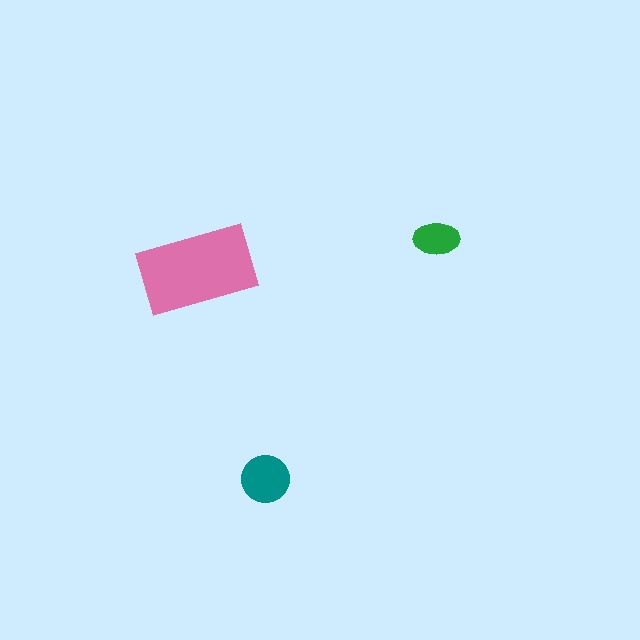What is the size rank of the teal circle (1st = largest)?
2nd.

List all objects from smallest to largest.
The green ellipse, the teal circle, the pink rectangle.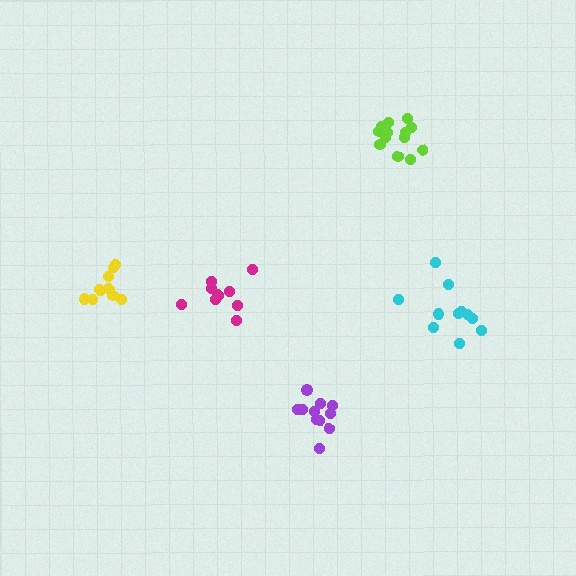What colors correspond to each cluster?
The clusters are colored: magenta, lime, purple, cyan, yellow.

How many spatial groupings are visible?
There are 5 spatial groupings.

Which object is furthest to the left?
The yellow cluster is leftmost.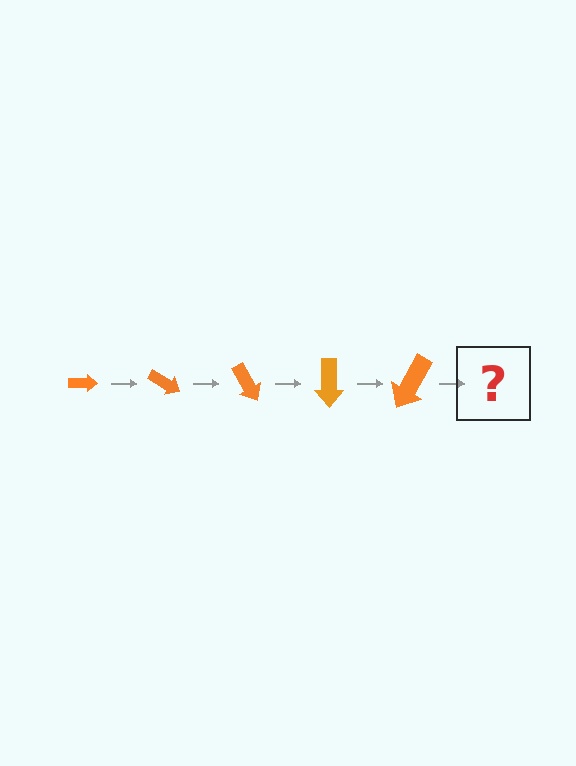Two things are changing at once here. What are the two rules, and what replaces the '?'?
The two rules are that the arrow grows larger each step and it rotates 30 degrees each step. The '?' should be an arrow, larger than the previous one and rotated 150 degrees from the start.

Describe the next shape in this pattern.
It should be an arrow, larger than the previous one and rotated 150 degrees from the start.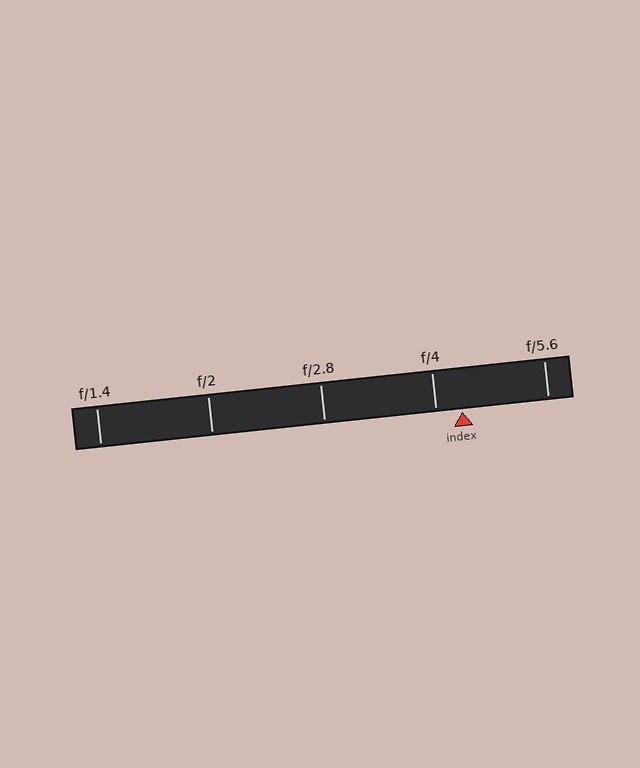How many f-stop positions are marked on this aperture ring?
There are 5 f-stop positions marked.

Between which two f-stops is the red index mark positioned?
The index mark is between f/4 and f/5.6.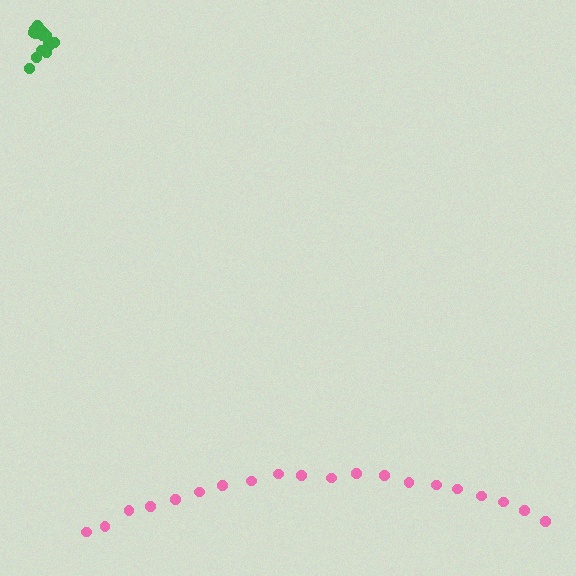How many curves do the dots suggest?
There are 2 distinct paths.